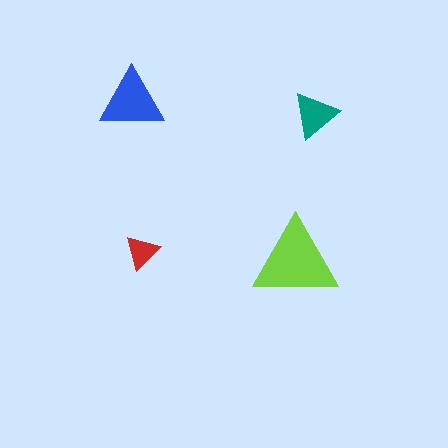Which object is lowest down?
The lime triangle is bottommost.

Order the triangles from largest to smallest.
the lime one, the blue one, the teal one, the red one.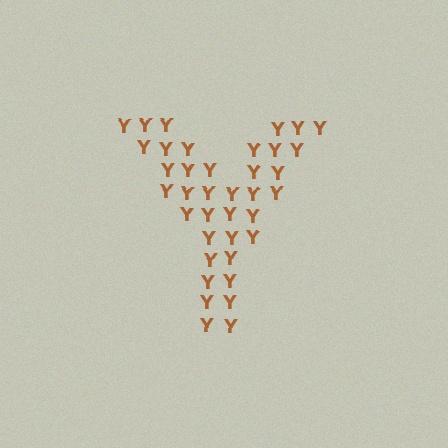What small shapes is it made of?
It is made of small letter Y's.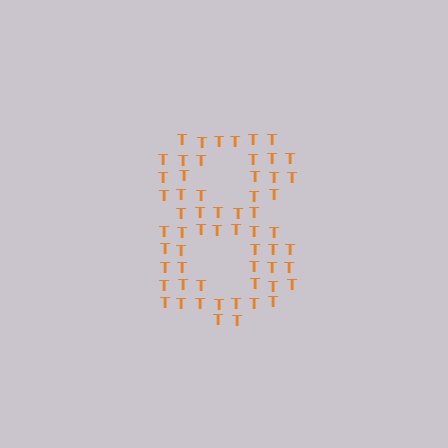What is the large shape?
The large shape is the digit 8.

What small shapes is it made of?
It is made of small letter T's.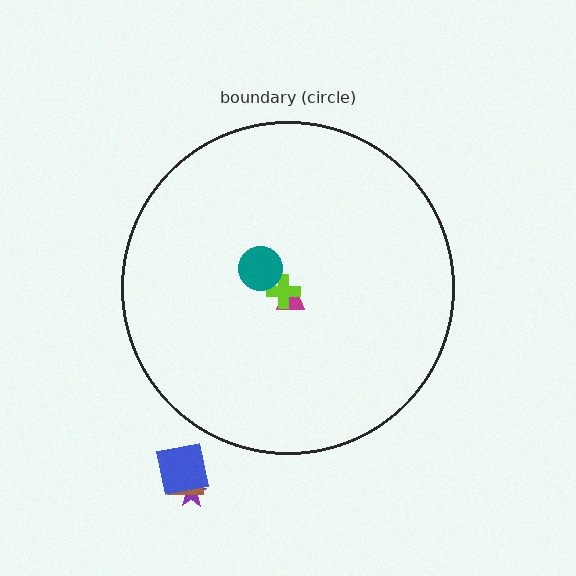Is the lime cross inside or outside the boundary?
Inside.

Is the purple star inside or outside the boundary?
Outside.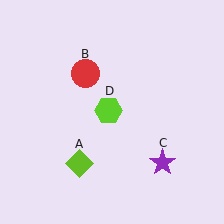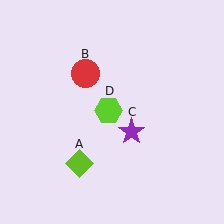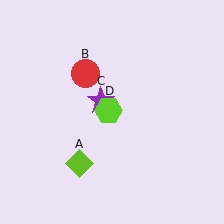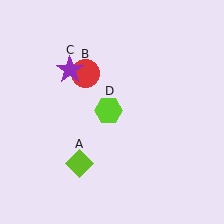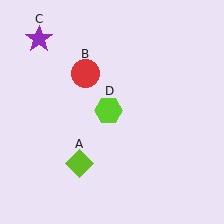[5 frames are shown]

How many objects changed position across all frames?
1 object changed position: purple star (object C).